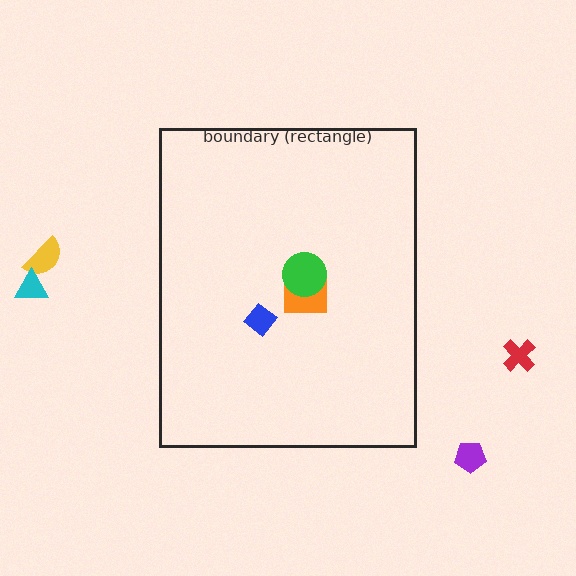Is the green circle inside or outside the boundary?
Inside.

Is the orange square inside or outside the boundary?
Inside.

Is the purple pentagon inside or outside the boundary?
Outside.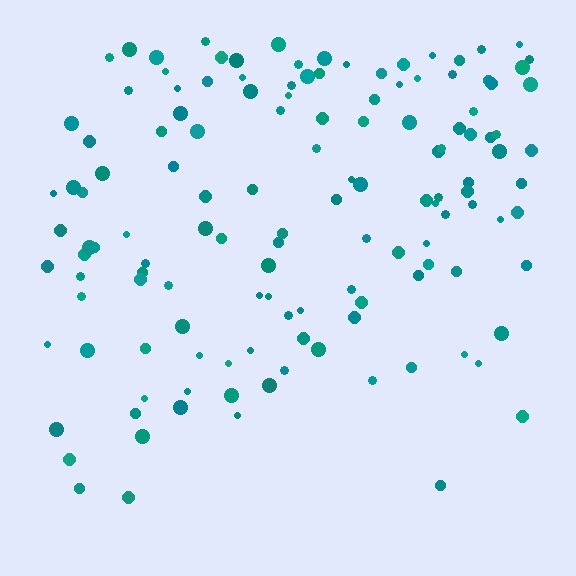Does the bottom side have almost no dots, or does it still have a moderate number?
Still a moderate number, just noticeably fewer than the top.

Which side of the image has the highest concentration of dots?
The top.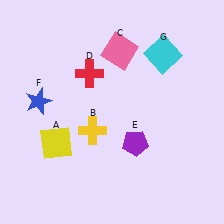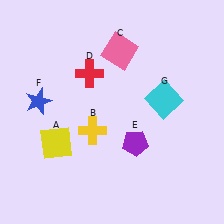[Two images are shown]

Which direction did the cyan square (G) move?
The cyan square (G) moved down.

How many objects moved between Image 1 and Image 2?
1 object moved between the two images.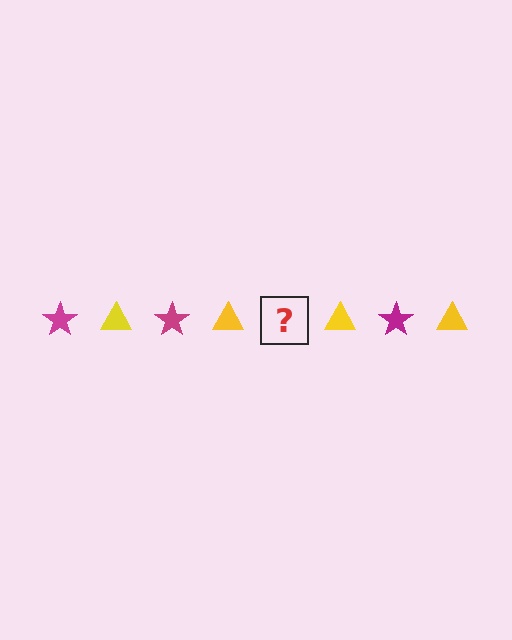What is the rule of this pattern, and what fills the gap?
The rule is that the pattern alternates between magenta star and yellow triangle. The gap should be filled with a magenta star.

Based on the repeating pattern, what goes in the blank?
The blank should be a magenta star.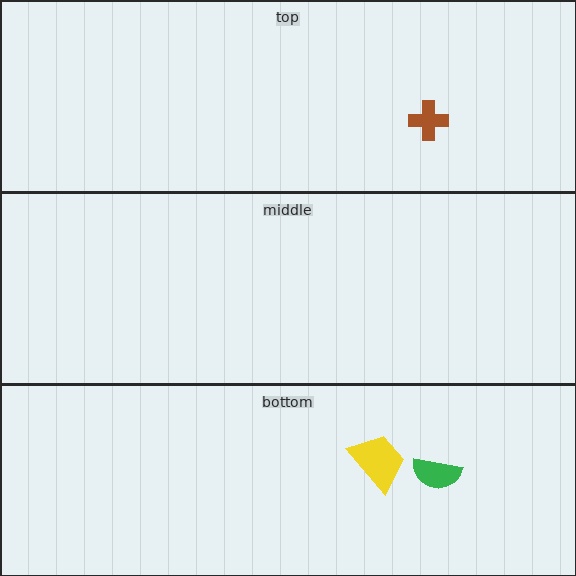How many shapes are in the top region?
1.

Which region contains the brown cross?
The top region.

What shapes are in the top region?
The brown cross.